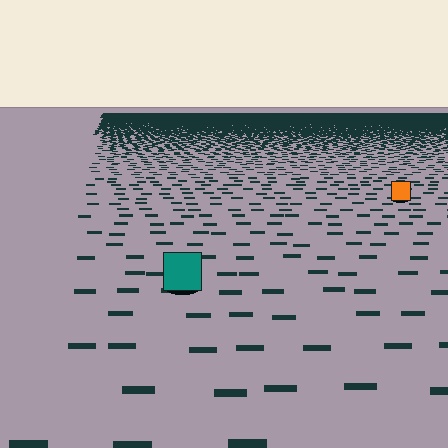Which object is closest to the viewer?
The teal square is closest. The texture marks near it are larger and more spread out.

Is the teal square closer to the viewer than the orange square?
Yes. The teal square is closer — you can tell from the texture gradient: the ground texture is coarser near it.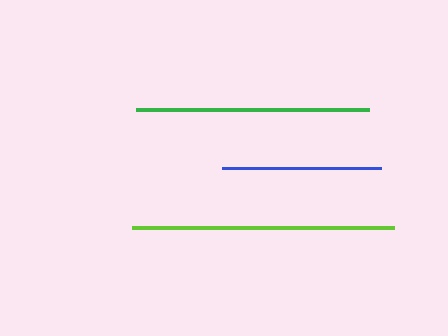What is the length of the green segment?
The green segment is approximately 233 pixels long.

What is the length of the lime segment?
The lime segment is approximately 262 pixels long.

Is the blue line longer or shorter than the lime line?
The lime line is longer than the blue line.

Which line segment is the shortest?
The blue line is the shortest at approximately 159 pixels.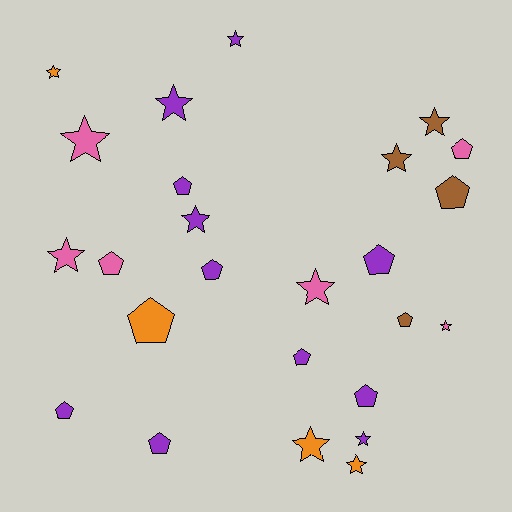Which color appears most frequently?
Purple, with 11 objects.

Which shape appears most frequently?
Star, with 13 objects.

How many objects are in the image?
There are 25 objects.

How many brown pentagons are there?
There are 2 brown pentagons.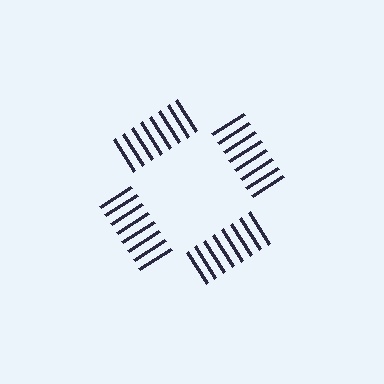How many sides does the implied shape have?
4 sides — the line-ends trace a square.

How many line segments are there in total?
32 — 8 along each of the 4 edges.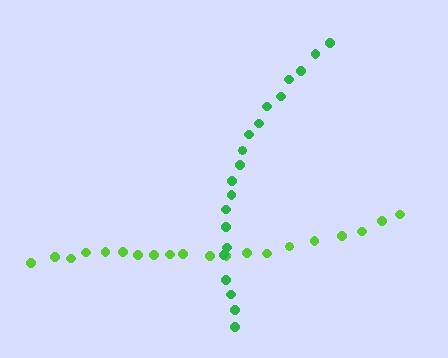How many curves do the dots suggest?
There are 2 distinct paths.